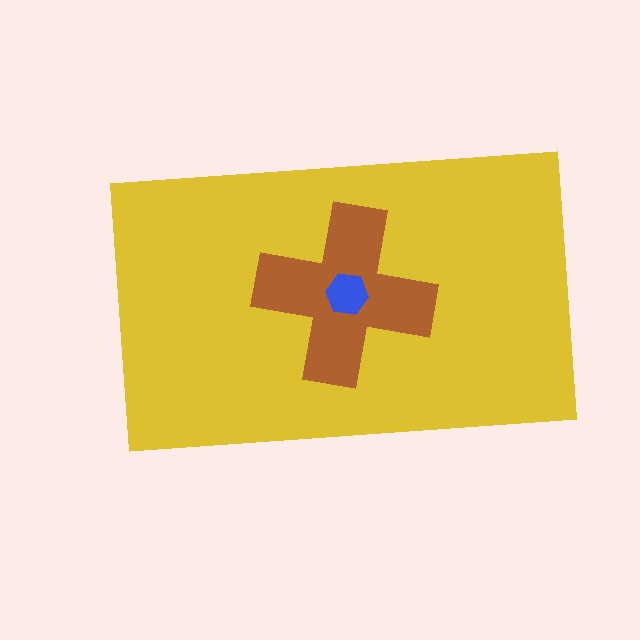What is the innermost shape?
The blue hexagon.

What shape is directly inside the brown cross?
The blue hexagon.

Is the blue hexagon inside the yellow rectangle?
Yes.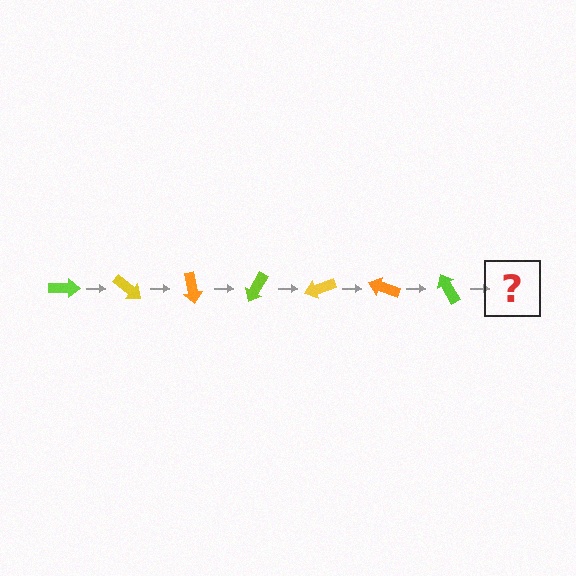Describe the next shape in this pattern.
It should be a yellow arrow, rotated 280 degrees from the start.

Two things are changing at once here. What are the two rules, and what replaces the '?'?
The two rules are that it rotates 40 degrees each step and the color cycles through lime, yellow, and orange. The '?' should be a yellow arrow, rotated 280 degrees from the start.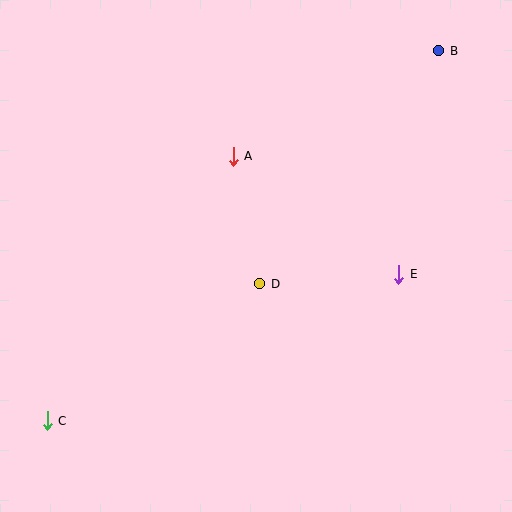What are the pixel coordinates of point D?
Point D is at (260, 284).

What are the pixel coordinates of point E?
Point E is at (399, 274).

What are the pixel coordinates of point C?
Point C is at (47, 421).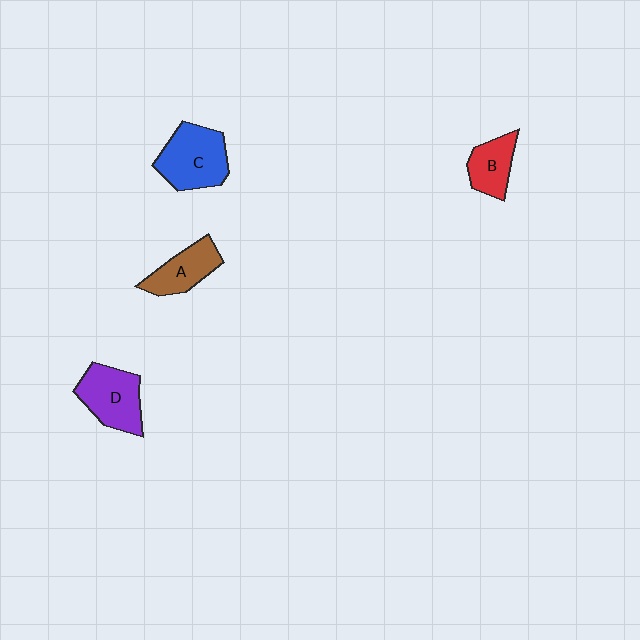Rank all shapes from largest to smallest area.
From largest to smallest: C (blue), D (purple), A (brown), B (red).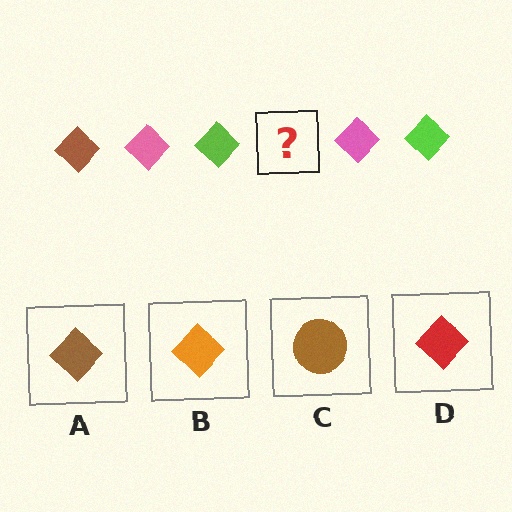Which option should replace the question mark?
Option A.